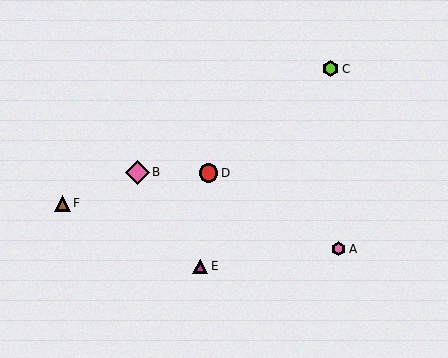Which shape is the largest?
The pink diamond (labeled B) is the largest.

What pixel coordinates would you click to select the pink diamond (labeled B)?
Click at (137, 172) to select the pink diamond B.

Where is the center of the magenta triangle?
The center of the magenta triangle is at (200, 266).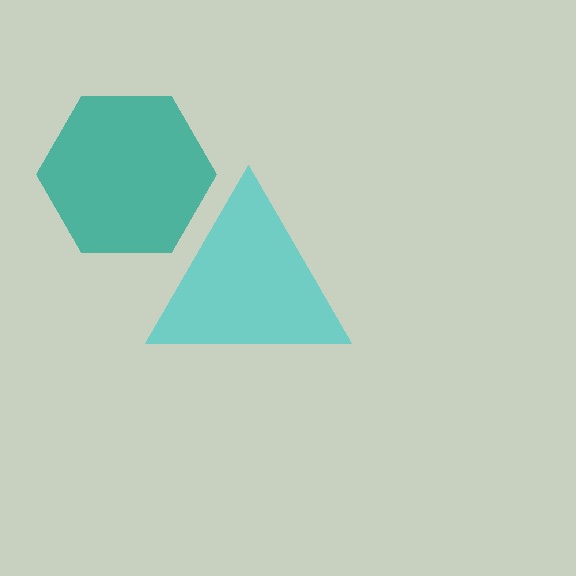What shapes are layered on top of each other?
The layered shapes are: a teal hexagon, a cyan triangle.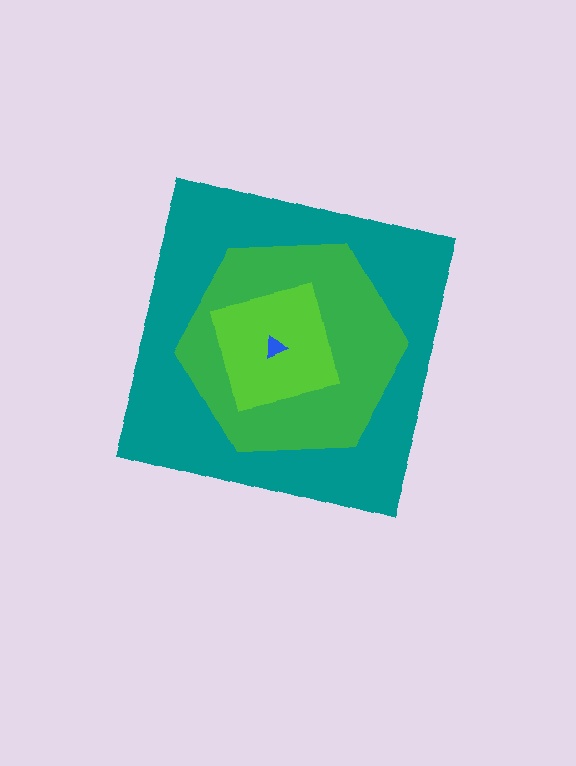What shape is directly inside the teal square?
The green hexagon.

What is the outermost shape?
The teal square.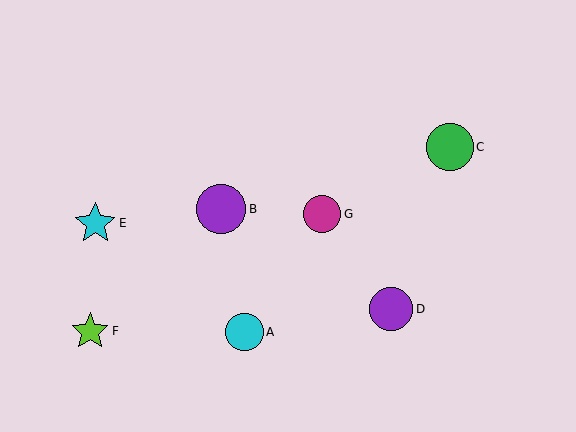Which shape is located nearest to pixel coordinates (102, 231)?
The cyan star (labeled E) at (95, 223) is nearest to that location.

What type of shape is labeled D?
Shape D is a purple circle.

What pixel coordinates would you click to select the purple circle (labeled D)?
Click at (391, 309) to select the purple circle D.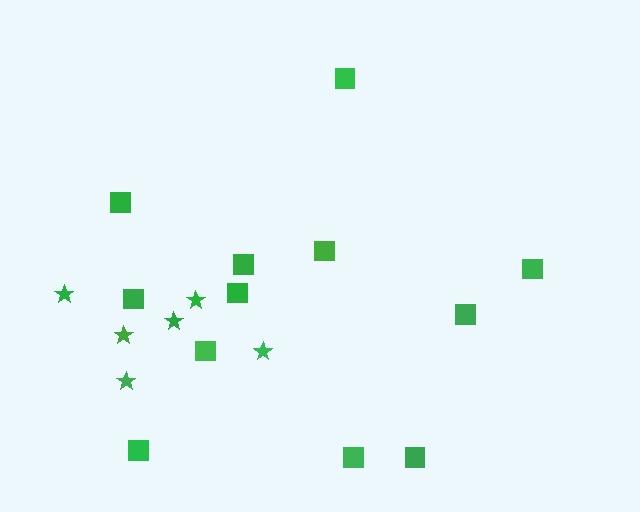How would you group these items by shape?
There are 2 groups: one group of stars (6) and one group of squares (12).